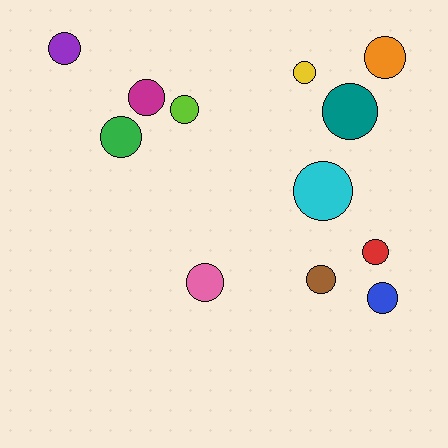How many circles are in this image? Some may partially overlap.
There are 12 circles.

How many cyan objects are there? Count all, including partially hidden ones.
There is 1 cyan object.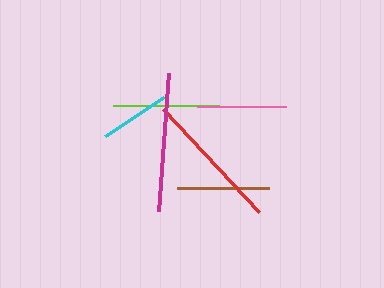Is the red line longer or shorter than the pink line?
The red line is longer than the pink line.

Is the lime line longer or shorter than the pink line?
The lime line is longer than the pink line.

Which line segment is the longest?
The red line is the longest at approximately 141 pixels.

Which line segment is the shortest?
The cyan line is the shortest at approximately 70 pixels.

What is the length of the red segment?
The red segment is approximately 141 pixels long.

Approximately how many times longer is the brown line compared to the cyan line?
The brown line is approximately 1.3 times the length of the cyan line.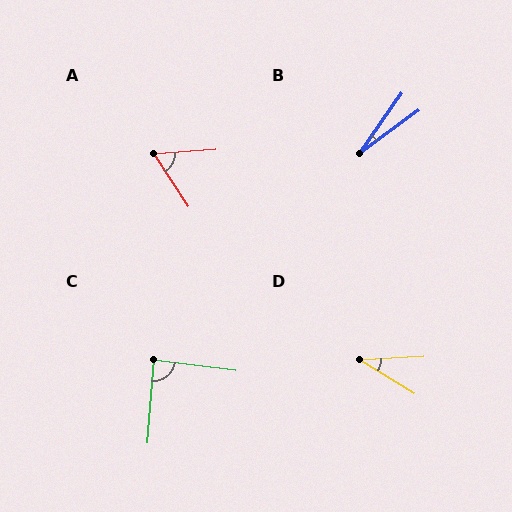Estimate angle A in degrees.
Approximately 61 degrees.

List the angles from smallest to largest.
B (19°), D (35°), A (61°), C (88°).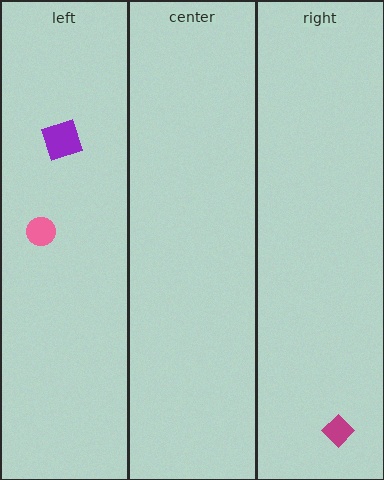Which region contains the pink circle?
The left region.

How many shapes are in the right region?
1.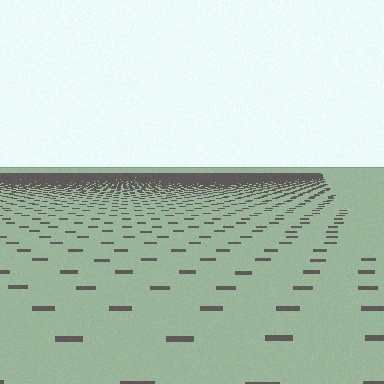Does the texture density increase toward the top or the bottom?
Density increases toward the top.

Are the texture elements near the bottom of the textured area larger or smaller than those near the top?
Larger. Near the bottom, elements are closer to the viewer and appear at a bigger on-screen size.